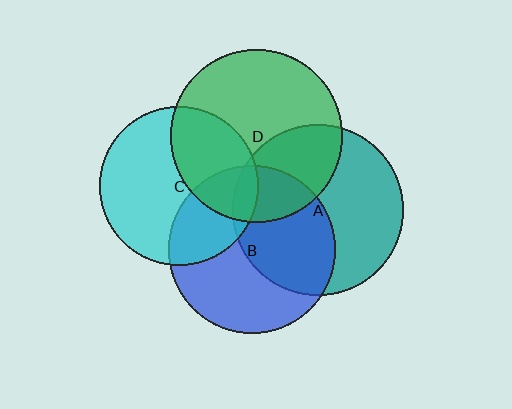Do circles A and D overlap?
Yes.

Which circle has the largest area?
Circle D (green).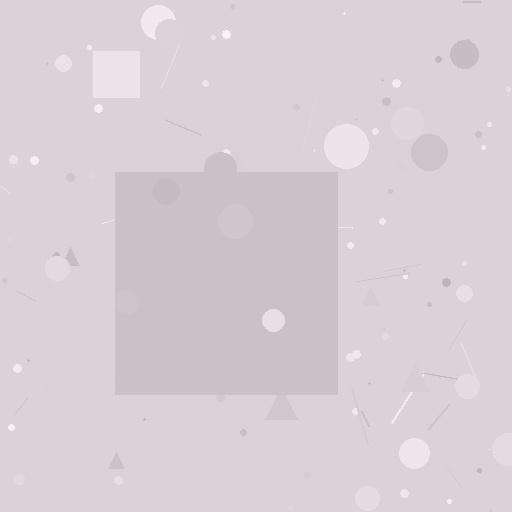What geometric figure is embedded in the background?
A square is embedded in the background.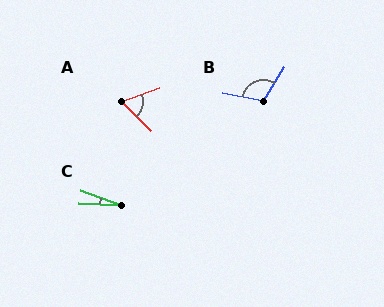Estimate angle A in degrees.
Approximately 64 degrees.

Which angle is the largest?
B, at approximately 109 degrees.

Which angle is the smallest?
C, at approximately 18 degrees.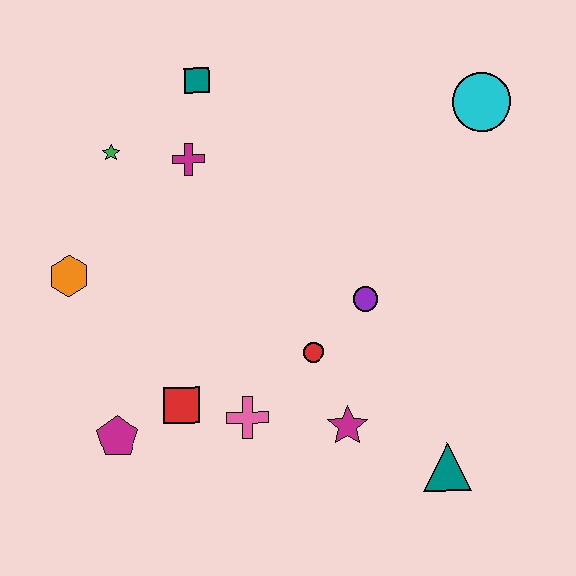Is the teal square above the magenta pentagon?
Yes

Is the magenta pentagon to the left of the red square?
Yes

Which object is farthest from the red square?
The cyan circle is farthest from the red square.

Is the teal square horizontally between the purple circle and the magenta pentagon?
Yes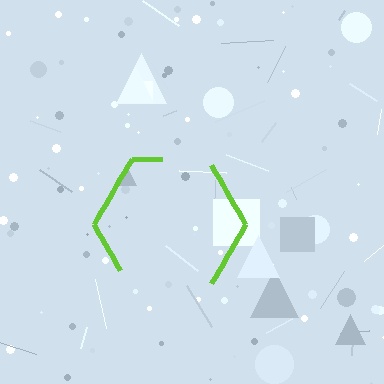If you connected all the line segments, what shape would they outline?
They would outline a hexagon.